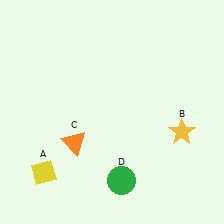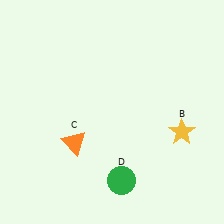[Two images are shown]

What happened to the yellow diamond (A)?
The yellow diamond (A) was removed in Image 2. It was in the bottom-left area of Image 1.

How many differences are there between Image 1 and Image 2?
There is 1 difference between the two images.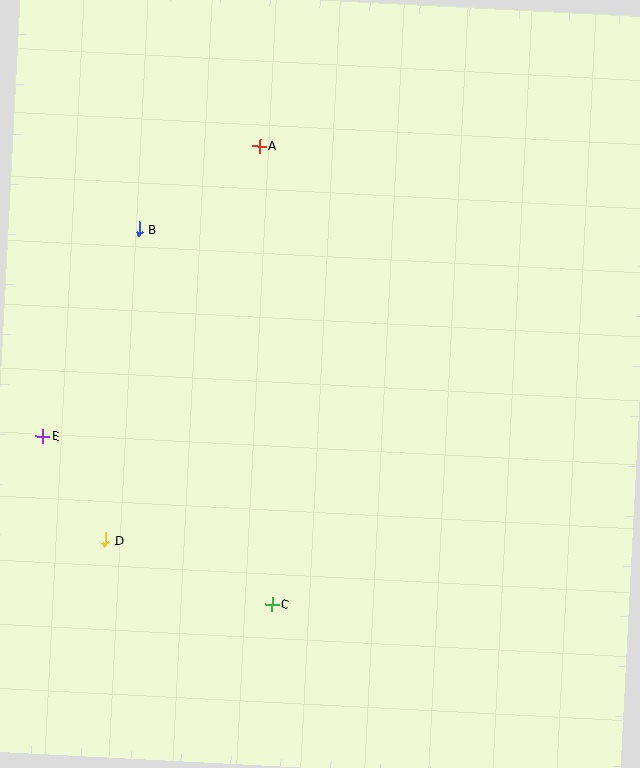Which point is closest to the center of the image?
Point C at (272, 604) is closest to the center.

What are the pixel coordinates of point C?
Point C is at (272, 604).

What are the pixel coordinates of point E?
Point E is at (43, 436).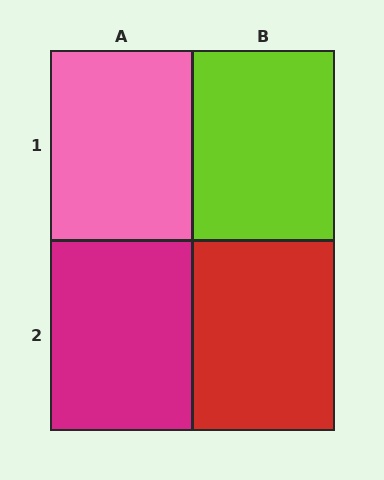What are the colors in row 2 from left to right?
Magenta, red.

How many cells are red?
1 cell is red.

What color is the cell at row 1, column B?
Lime.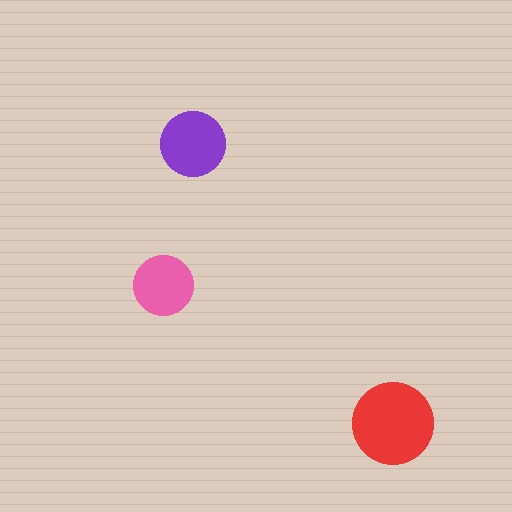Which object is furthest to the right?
The red circle is rightmost.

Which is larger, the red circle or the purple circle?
The red one.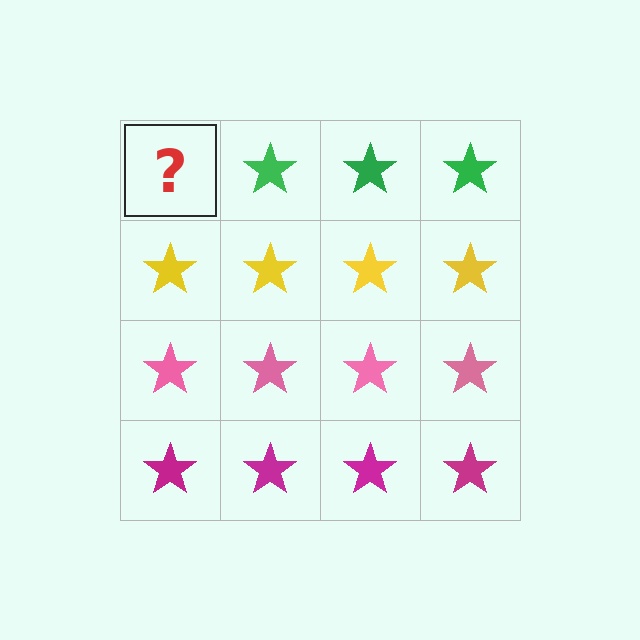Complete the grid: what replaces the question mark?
The question mark should be replaced with a green star.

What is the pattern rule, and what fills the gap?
The rule is that each row has a consistent color. The gap should be filled with a green star.